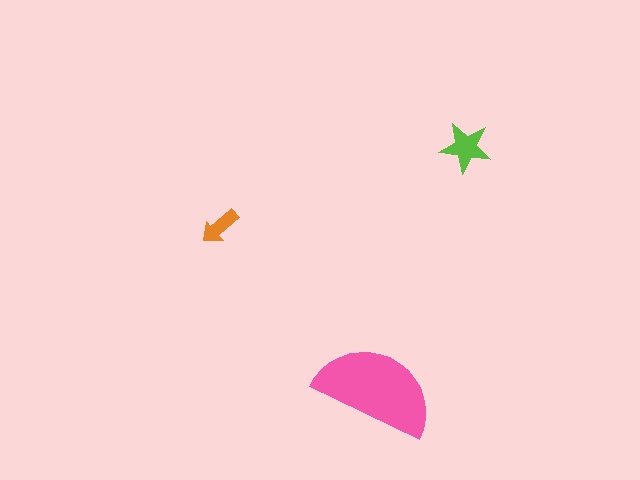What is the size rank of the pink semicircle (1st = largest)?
1st.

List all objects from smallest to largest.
The orange arrow, the lime star, the pink semicircle.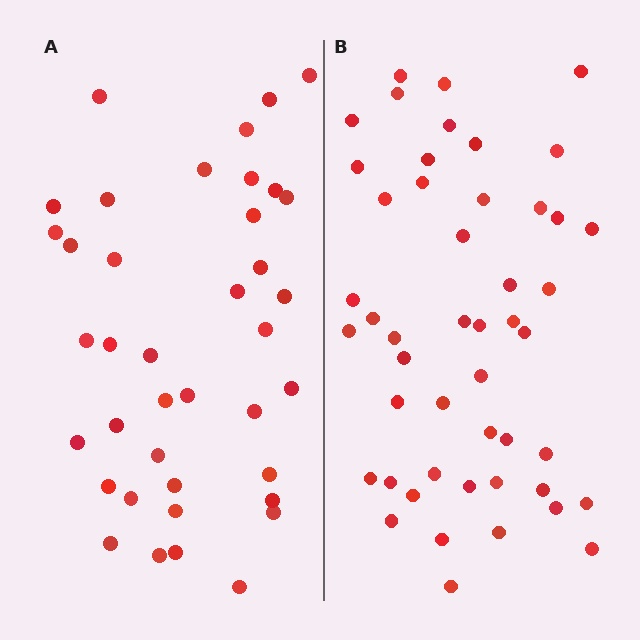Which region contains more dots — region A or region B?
Region B (the right region) has more dots.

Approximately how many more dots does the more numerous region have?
Region B has roughly 8 or so more dots than region A.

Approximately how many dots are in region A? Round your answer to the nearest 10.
About 40 dots. (The exact count is 39, which rounds to 40.)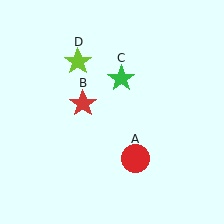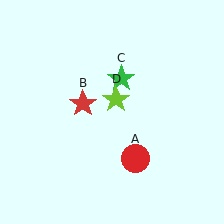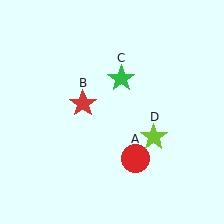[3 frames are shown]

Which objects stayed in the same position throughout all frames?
Red circle (object A) and red star (object B) and green star (object C) remained stationary.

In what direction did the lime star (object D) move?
The lime star (object D) moved down and to the right.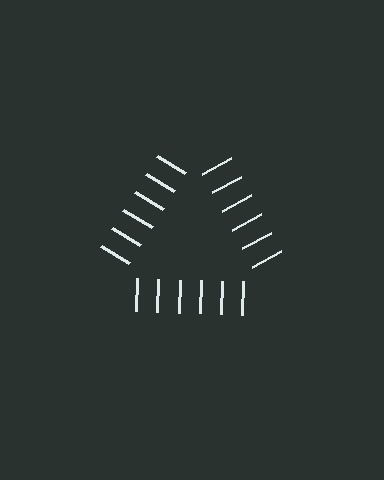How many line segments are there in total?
18 — 6 along each of the 3 edges.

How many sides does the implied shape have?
3 sides — the line-ends trace a triangle.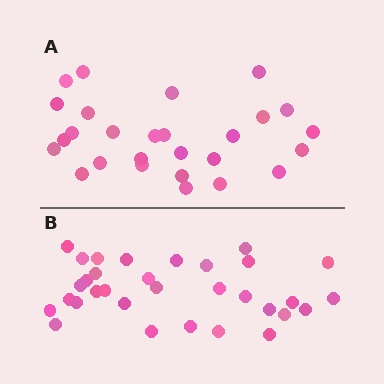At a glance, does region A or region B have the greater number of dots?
Region B (the bottom region) has more dots.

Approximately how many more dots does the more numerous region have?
Region B has about 5 more dots than region A.